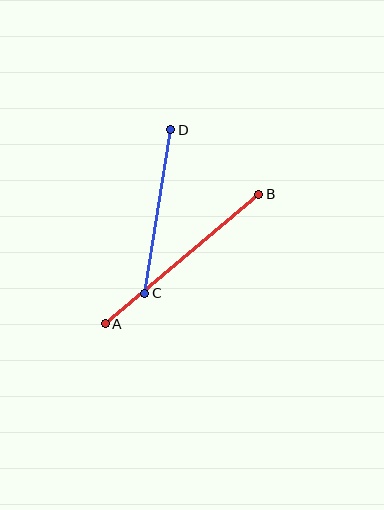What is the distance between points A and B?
The distance is approximately 201 pixels.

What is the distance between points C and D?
The distance is approximately 165 pixels.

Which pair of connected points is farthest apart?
Points A and B are farthest apart.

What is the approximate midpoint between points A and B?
The midpoint is at approximately (182, 259) pixels.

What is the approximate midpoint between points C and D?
The midpoint is at approximately (158, 211) pixels.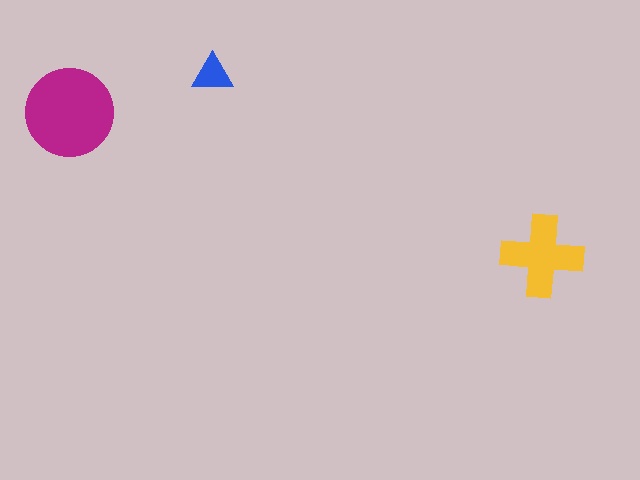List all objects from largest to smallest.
The magenta circle, the yellow cross, the blue triangle.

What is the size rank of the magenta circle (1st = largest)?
1st.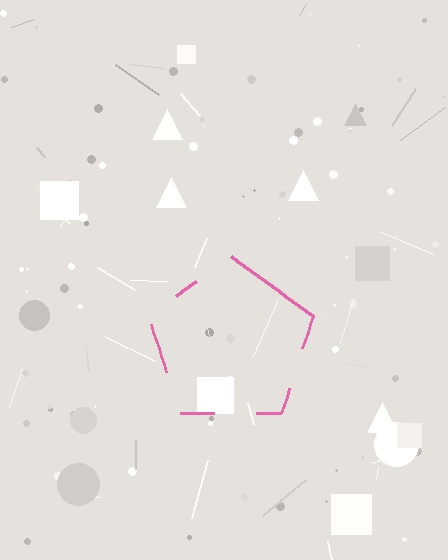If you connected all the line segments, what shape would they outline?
They would outline a pentagon.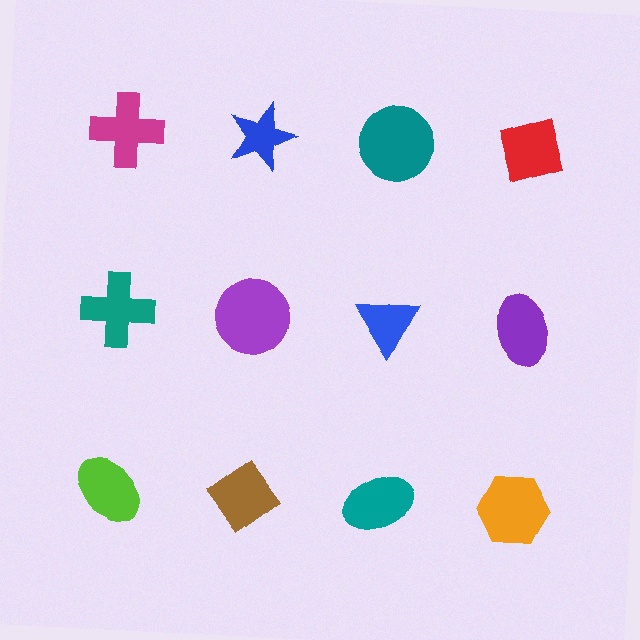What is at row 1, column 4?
A red square.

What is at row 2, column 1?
A teal cross.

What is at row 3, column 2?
A brown diamond.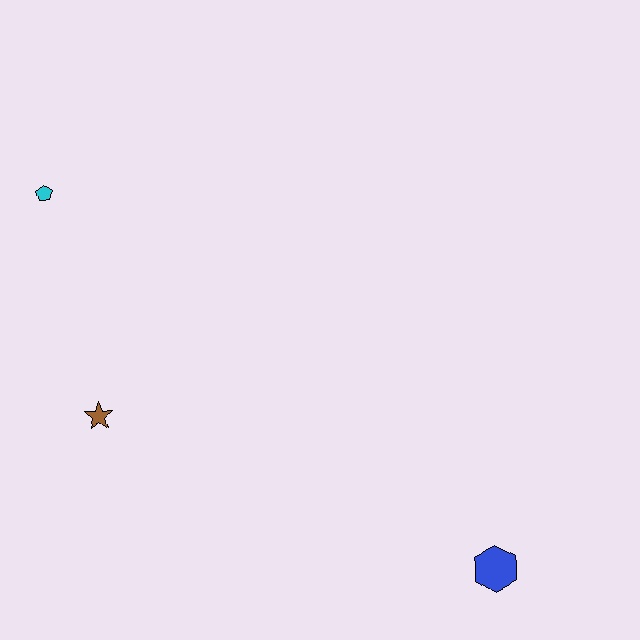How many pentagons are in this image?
There is 1 pentagon.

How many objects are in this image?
There are 3 objects.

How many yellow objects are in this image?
There are no yellow objects.